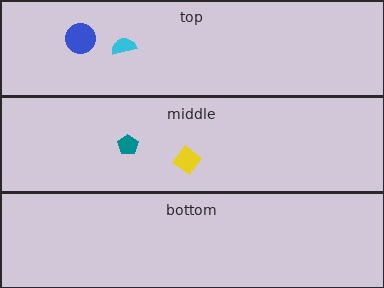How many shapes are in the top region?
2.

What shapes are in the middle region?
The teal pentagon, the yellow diamond.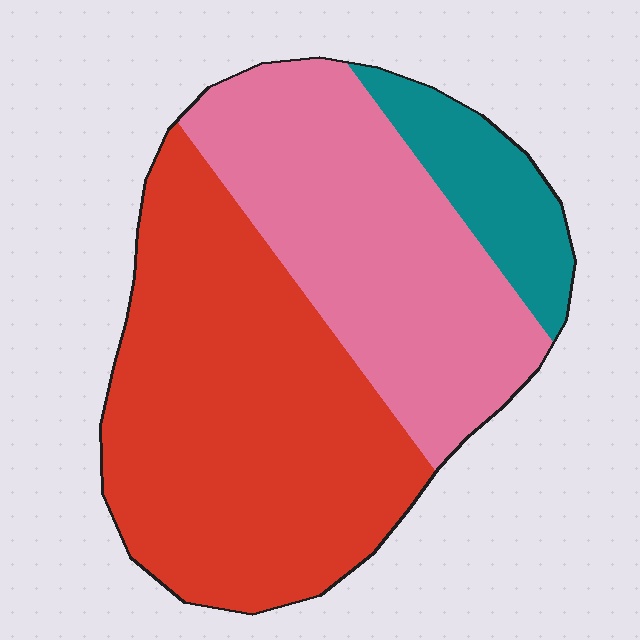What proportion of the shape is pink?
Pink covers about 35% of the shape.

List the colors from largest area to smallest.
From largest to smallest: red, pink, teal.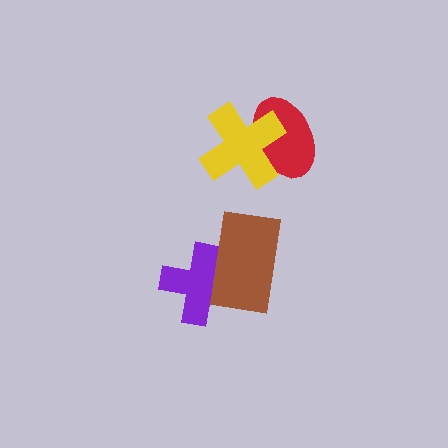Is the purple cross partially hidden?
Yes, it is partially covered by another shape.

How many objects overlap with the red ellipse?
1 object overlaps with the red ellipse.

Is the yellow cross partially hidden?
No, no other shape covers it.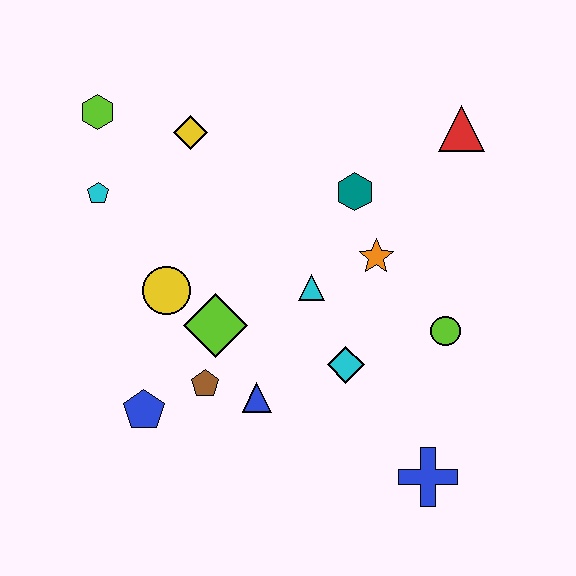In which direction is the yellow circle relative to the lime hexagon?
The yellow circle is below the lime hexagon.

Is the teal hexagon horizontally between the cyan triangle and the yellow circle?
No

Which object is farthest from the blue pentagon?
The red triangle is farthest from the blue pentagon.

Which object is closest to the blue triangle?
The brown pentagon is closest to the blue triangle.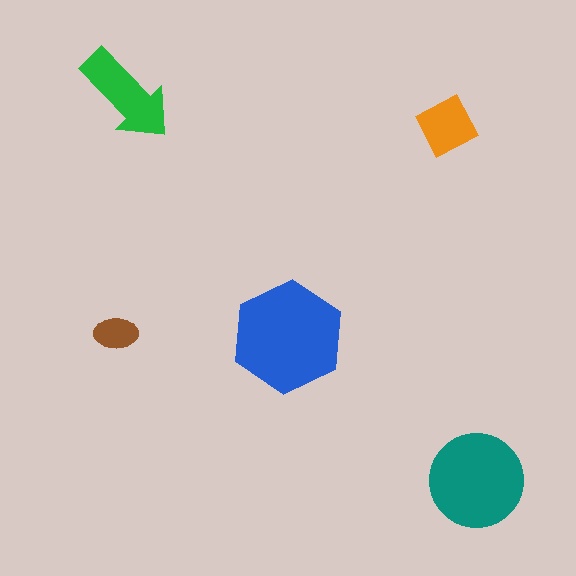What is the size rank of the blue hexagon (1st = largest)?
1st.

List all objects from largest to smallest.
The blue hexagon, the teal circle, the green arrow, the orange diamond, the brown ellipse.